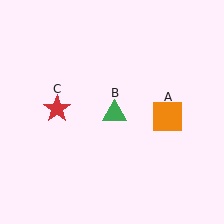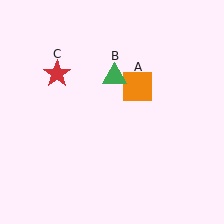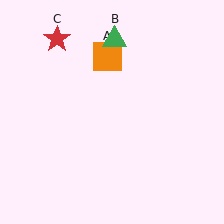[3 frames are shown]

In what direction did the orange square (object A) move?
The orange square (object A) moved up and to the left.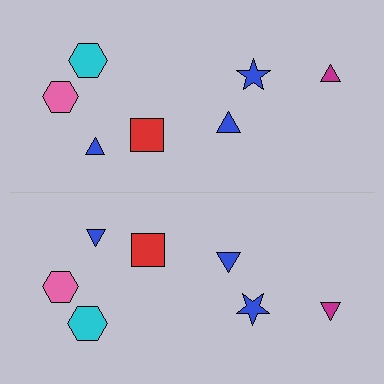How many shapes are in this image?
There are 14 shapes in this image.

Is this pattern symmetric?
Yes, this pattern has bilateral (reflection) symmetry.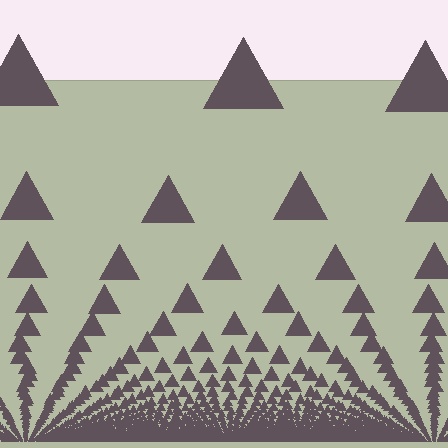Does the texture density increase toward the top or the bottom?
Density increases toward the bottom.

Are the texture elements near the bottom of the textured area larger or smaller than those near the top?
Smaller. The gradient is inverted — elements near the bottom are smaller and denser.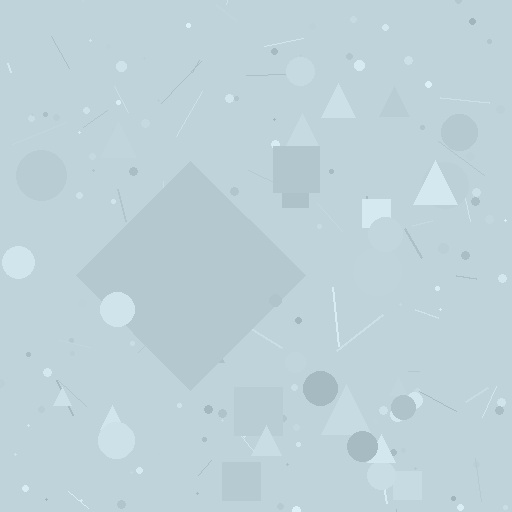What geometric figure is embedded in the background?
A diamond is embedded in the background.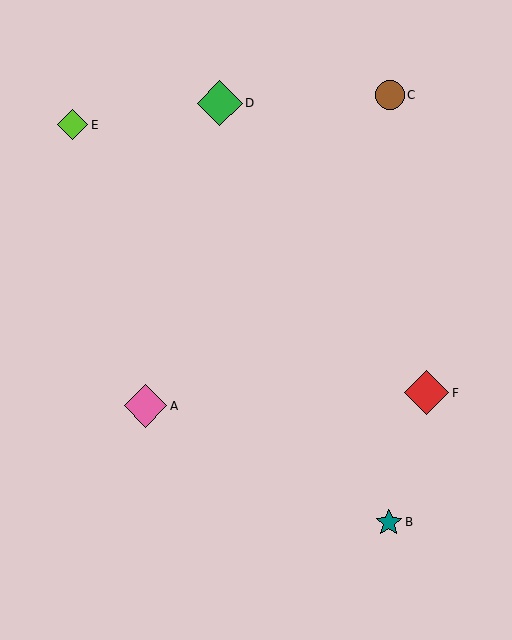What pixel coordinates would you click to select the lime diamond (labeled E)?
Click at (72, 125) to select the lime diamond E.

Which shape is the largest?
The green diamond (labeled D) is the largest.